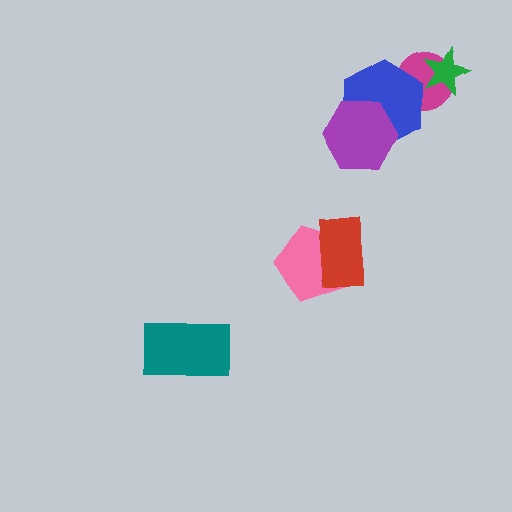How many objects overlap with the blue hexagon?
2 objects overlap with the blue hexagon.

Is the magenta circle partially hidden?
Yes, it is partially covered by another shape.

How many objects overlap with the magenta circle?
2 objects overlap with the magenta circle.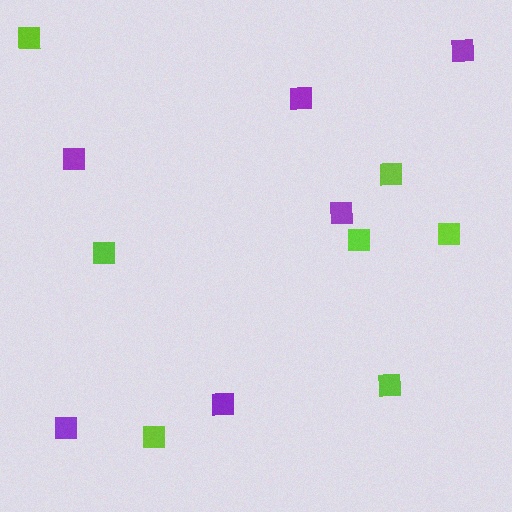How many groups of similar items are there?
There are 2 groups: one group of purple squares (6) and one group of lime squares (7).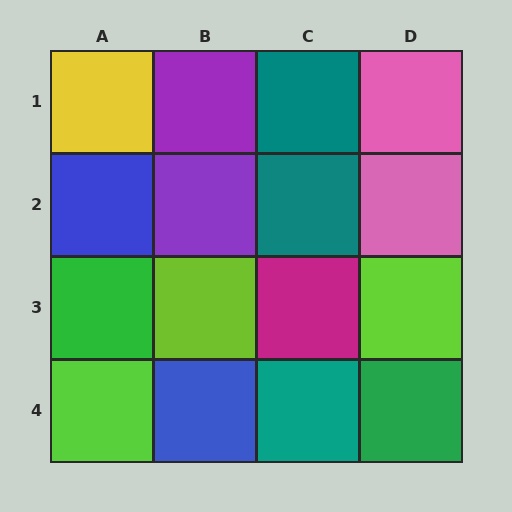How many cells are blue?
2 cells are blue.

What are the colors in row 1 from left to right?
Yellow, purple, teal, pink.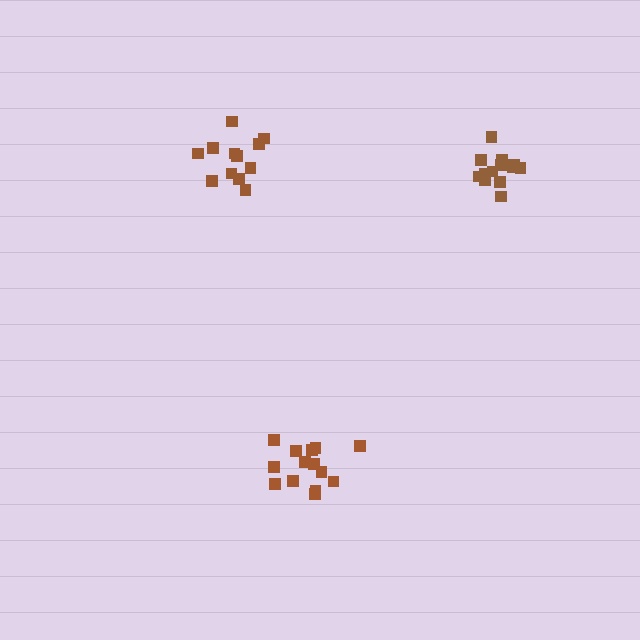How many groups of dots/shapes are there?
There are 3 groups.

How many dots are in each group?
Group 1: 14 dots, Group 2: 12 dots, Group 3: 13 dots (39 total).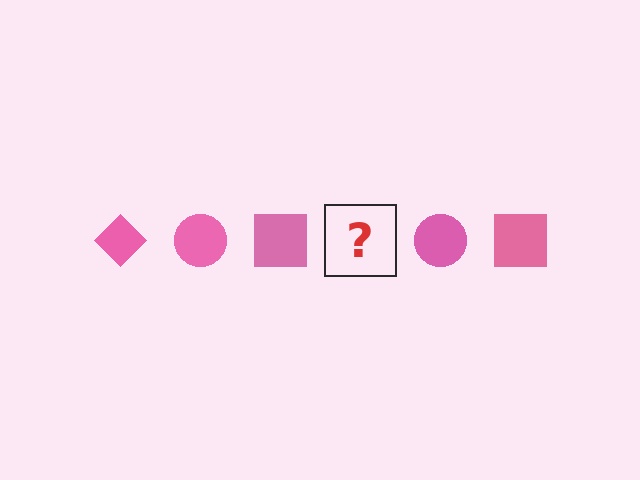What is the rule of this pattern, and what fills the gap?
The rule is that the pattern cycles through diamond, circle, square shapes in pink. The gap should be filled with a pink diamond.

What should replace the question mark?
The question mark should be replaced with a pink diamond.